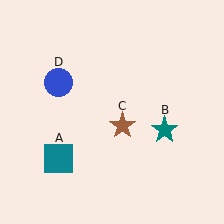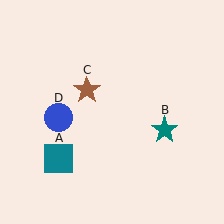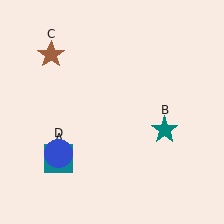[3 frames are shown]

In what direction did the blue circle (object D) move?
The blue circle (object D) moved down.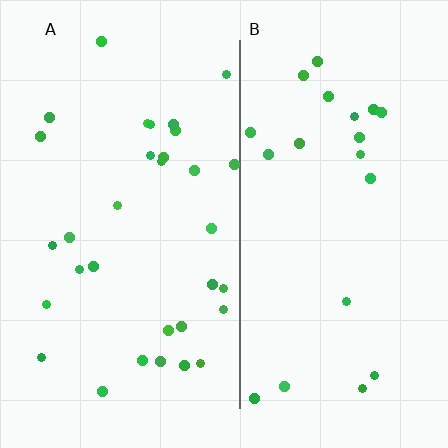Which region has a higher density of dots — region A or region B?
A (the left).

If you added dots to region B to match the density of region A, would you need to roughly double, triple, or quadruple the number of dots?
Approximately double.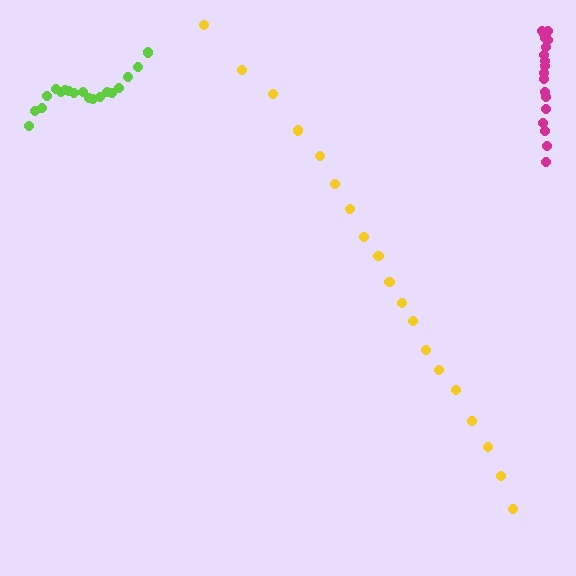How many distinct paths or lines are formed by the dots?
There are 3 distinct paths.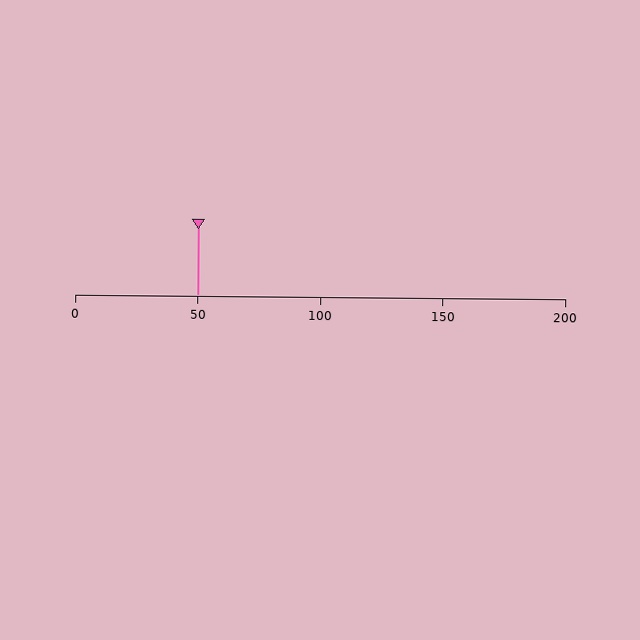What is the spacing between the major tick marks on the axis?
The major ticks are spaced 50 apart.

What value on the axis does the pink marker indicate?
The marker indicates approximately 50.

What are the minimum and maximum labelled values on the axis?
The axis runs from 0 to 200.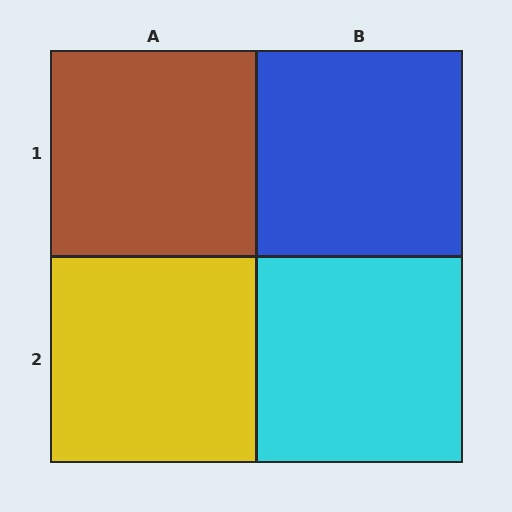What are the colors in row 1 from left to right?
Brown, blue.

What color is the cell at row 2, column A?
Yellow.